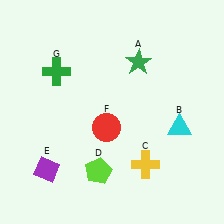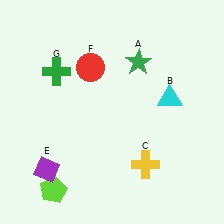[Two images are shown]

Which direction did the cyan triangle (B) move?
The cyan triangle (B) moved up.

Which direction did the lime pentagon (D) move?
The lime pentagon (D) moved left.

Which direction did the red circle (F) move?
The red circle (F) moved up.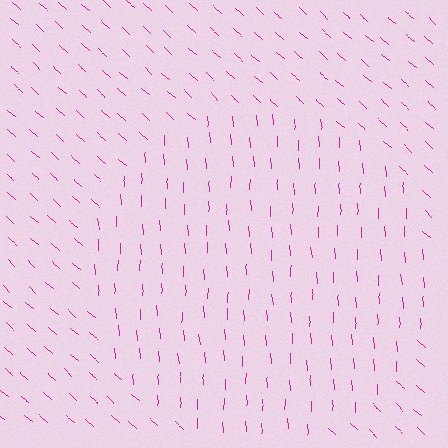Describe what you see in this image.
The image is filled with small magenta line segments. A circle region in the image has lines oriented differently from the surrounding lines, creating a visible texture boundary.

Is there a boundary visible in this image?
Yes, there is a texture boundary formed by a change in line orientation.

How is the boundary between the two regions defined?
The boundary is defined purely by a change in line orientation (approximately 45 degrees difference). All lines are the same color and thickness.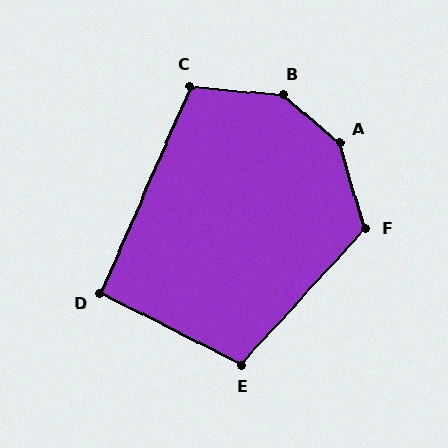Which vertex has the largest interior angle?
A, at approximately 146 degrees.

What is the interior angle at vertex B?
Approximately 146 degrees (obtuse).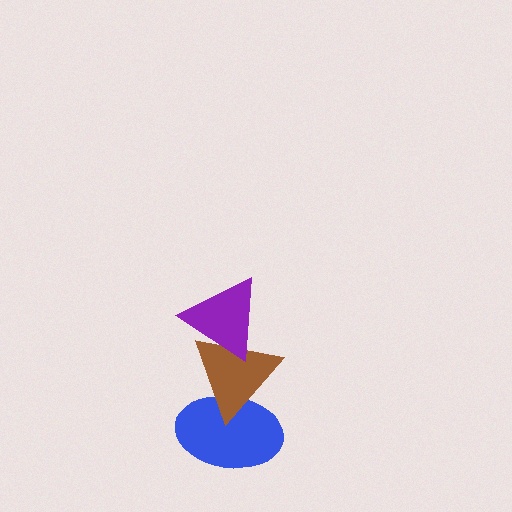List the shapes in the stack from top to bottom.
From top to bottom: the purple triangle, the brown triangle, the blue ellipse.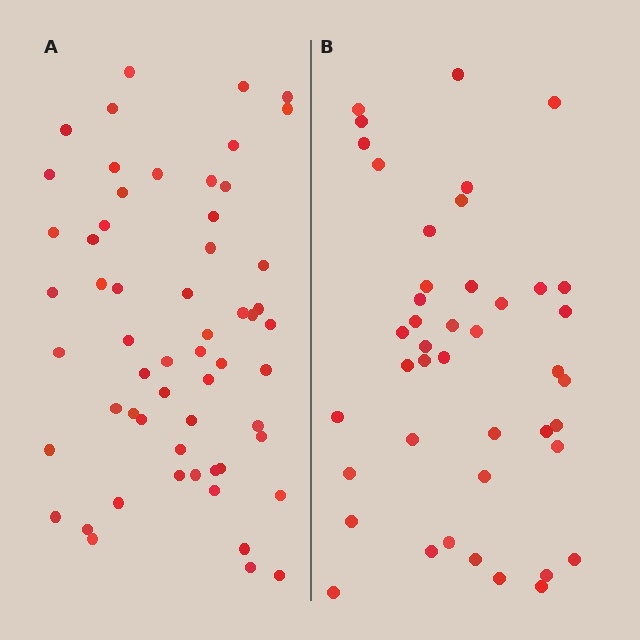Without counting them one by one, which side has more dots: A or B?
Region A (the left region) has more dots.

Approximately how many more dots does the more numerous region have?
Region A has approximately 15 more dots than region B.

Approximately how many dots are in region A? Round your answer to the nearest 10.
About 60 dots. (The exact count is 58, which rounds to 60.)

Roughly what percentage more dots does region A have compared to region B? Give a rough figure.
About 35% more.